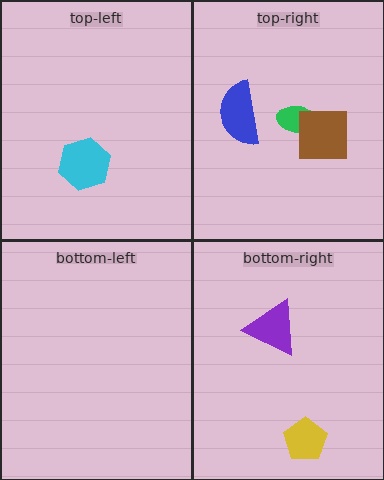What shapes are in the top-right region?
The blue semicircle, the green ellipse, the brown square.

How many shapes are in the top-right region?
3.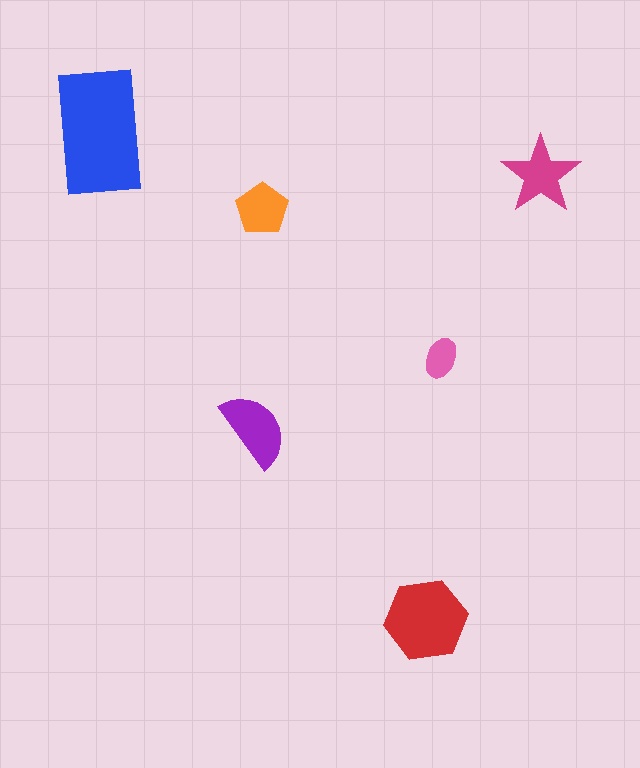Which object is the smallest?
The pink ellipse.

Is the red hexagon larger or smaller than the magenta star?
Larger.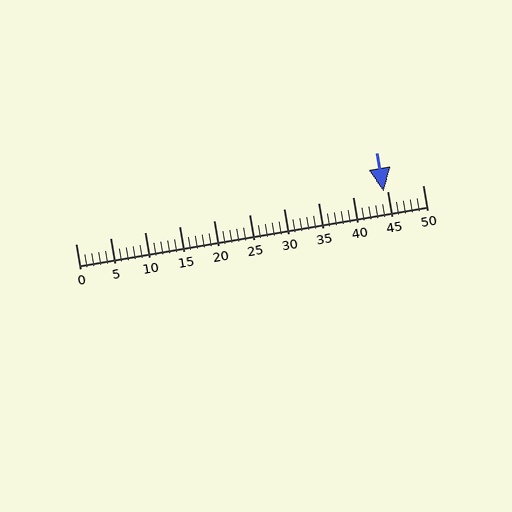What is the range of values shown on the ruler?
The ruler shows values from 0 to 50.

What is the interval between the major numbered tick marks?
The major tick marks are spaced 5 units apart.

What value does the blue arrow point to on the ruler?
The blue arrow points to approximately 44.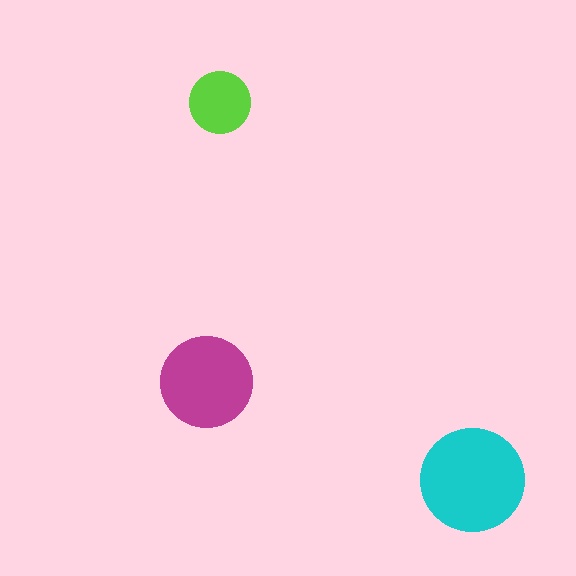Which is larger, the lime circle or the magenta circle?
The magenta one.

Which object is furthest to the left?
The magenta circle is leftmost.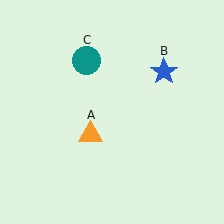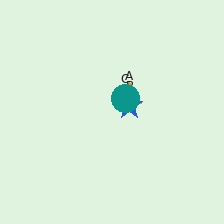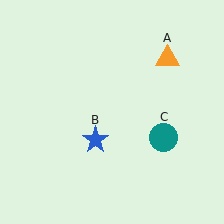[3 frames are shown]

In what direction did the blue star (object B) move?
The blue star (object B) moved down and to the left.